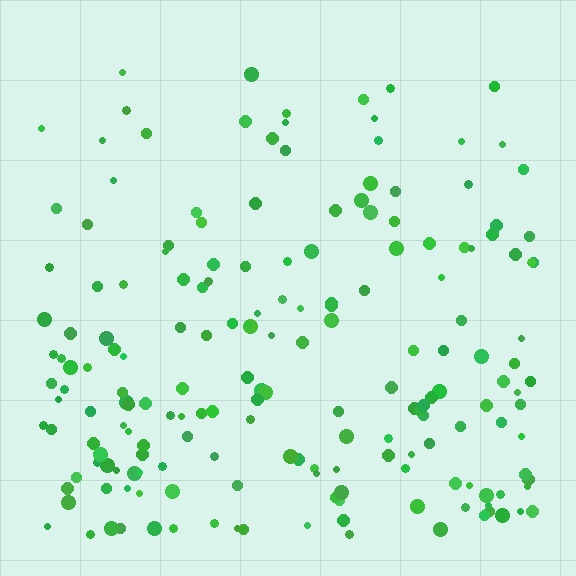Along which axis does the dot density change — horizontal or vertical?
Vertical.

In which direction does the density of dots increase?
From top to bottom, with the bottom side densest.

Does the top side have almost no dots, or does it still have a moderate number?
Still a moderate number, just noticeably fewer than the bottom.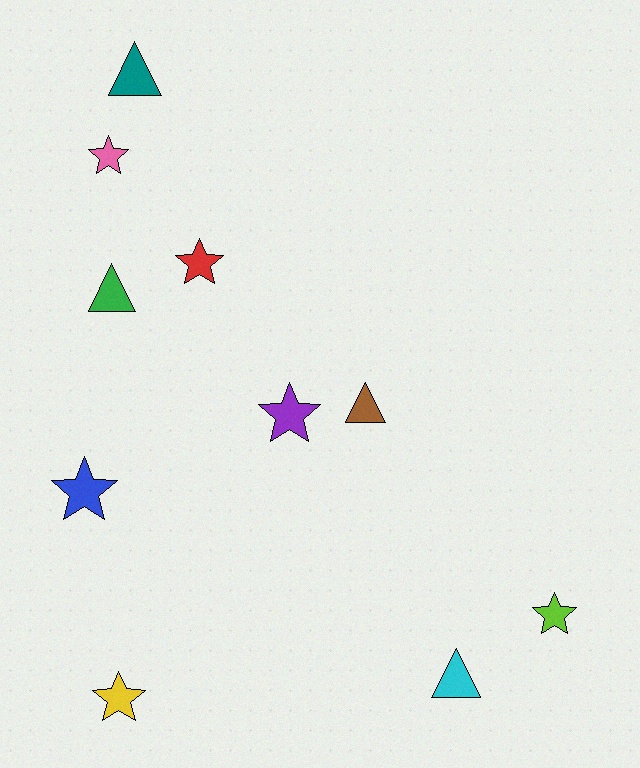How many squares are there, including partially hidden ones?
There are no squares.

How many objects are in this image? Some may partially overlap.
There are 10 objects.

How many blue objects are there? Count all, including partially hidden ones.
There is 1 blue object.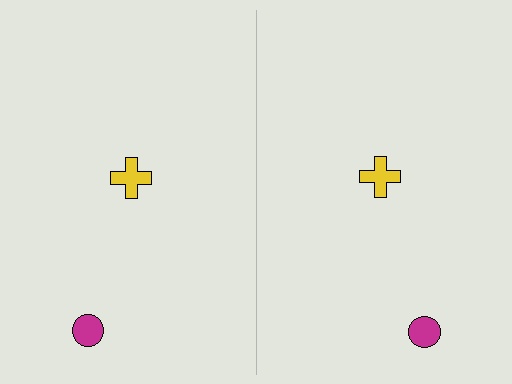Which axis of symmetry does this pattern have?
The pattern has a vertical axis of symmetry running through the center of the image.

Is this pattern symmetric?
Yes, this pattern has bilateral (reflection) symmetry.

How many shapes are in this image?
There are 4 shapes in this image.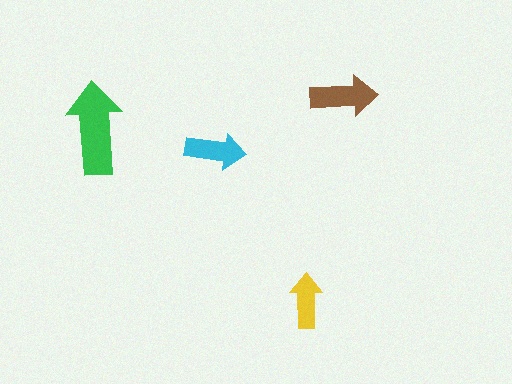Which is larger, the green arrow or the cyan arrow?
The green one.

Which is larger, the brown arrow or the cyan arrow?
The brown one.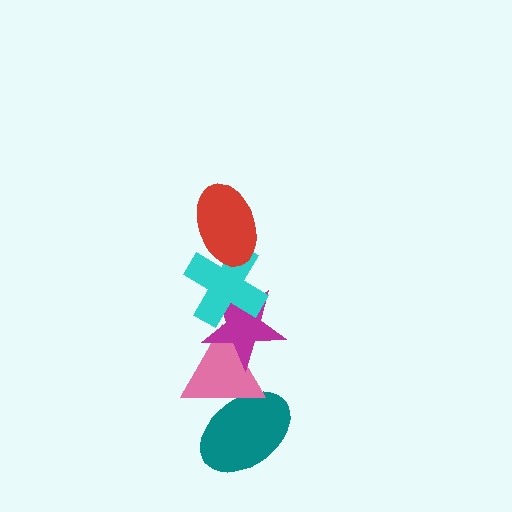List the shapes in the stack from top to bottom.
From top to bottom: the red ellipse, the cyan cross, the magenta star, the pink triangle, the teal ellipse.